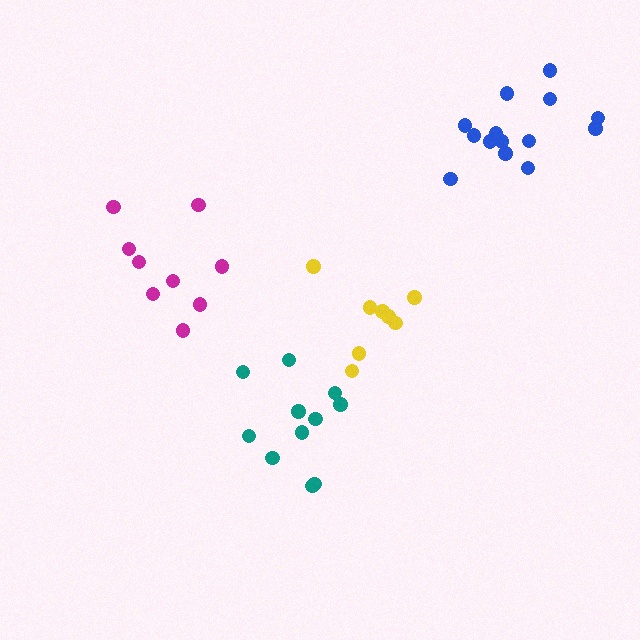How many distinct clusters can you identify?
There are 4 distinct clusters.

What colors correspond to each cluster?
The clusters are colored: teal, yellow, blue, magenta.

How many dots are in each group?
Group 1: 11 dots, Group 2: 8 dots, Group 3: 14 dots, Group 4: 9 dots (42 total).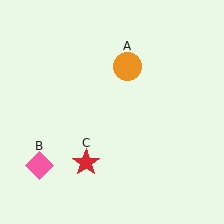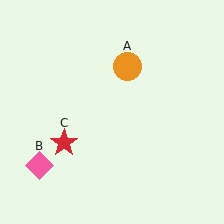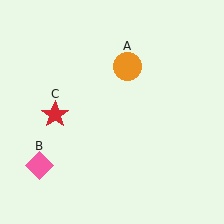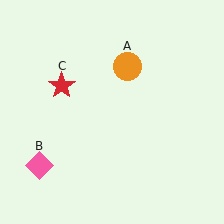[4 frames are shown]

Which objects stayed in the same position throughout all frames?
Orange circle (object A) and pink diamond (object B) remained stationary.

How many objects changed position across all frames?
1 object changed position: red star (object C).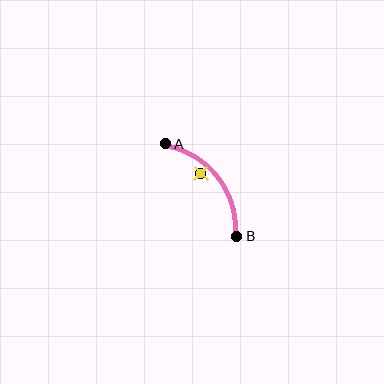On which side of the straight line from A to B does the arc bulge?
The arc bulges above and to the right of the straight line connecting A and B.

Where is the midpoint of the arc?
The arc midpoint is the point on the curve farthest from the straight line joining A and B. It sits above and to the right of that line.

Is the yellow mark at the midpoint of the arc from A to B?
No — the yellow mark does not lie on the arc at all. It sits slightly inside the curve.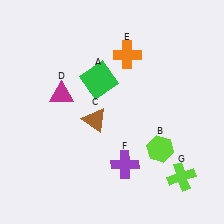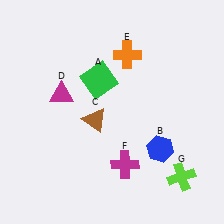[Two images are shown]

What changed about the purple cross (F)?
In Image 1, F is purple. In Image 2, it changed to magenta.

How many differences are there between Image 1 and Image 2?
There are 2 differences between the two images.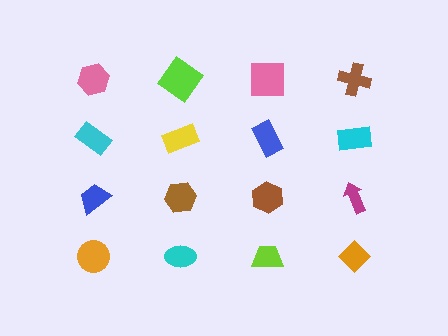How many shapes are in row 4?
4 shapes.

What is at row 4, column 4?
An orange diamond.